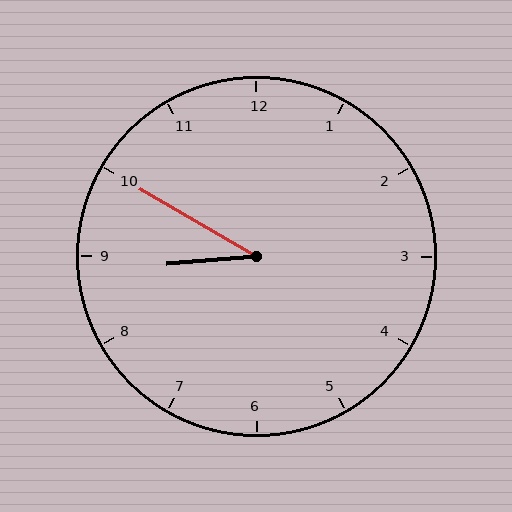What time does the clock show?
8:50.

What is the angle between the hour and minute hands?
Approximately 35 degrees.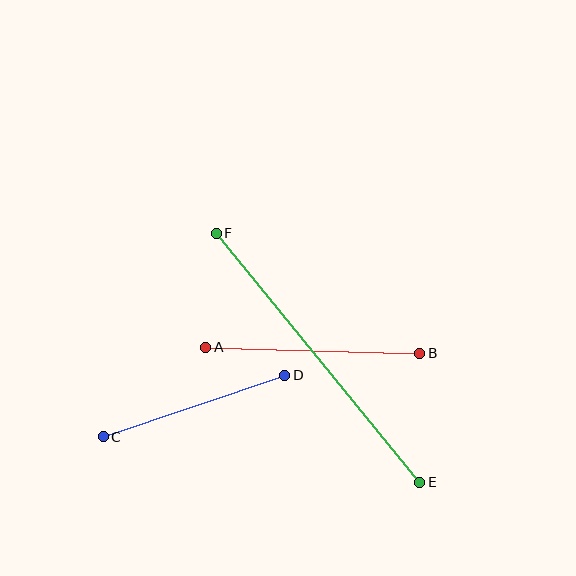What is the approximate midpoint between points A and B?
The midpoint is at approximately (313, 350) pixels.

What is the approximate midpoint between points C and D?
The midpoint is at approximately (194, 406) pixels.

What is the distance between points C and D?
The distance is approximately 192 pixels.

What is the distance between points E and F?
The distance is approximately 322 pixels.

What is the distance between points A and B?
The distance is approximately 214 pixels.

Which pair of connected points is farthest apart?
Points E and F are farthest apart.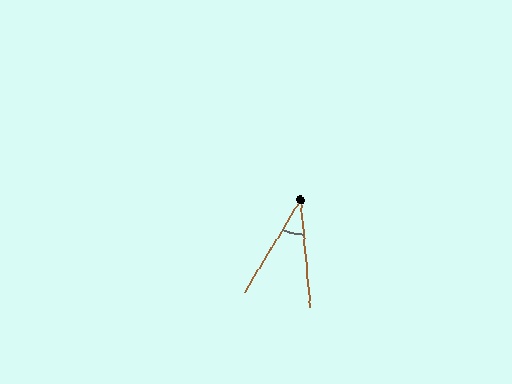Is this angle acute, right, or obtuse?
It is acute.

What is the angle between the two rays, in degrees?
Approximately 36 degrees.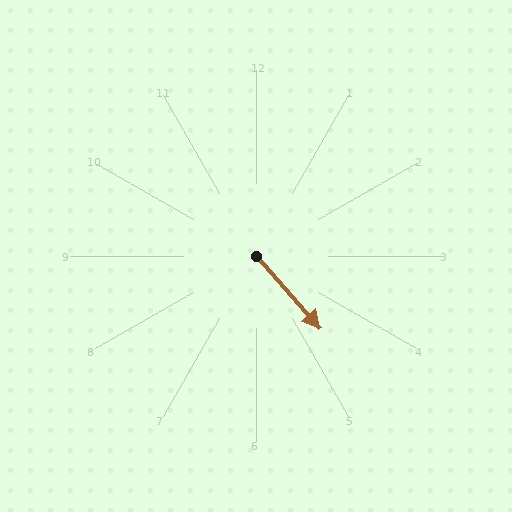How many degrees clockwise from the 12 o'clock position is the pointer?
Approximately 138 degrees.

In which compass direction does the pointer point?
Southeast.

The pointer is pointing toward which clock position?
Roughly 5 o'clock.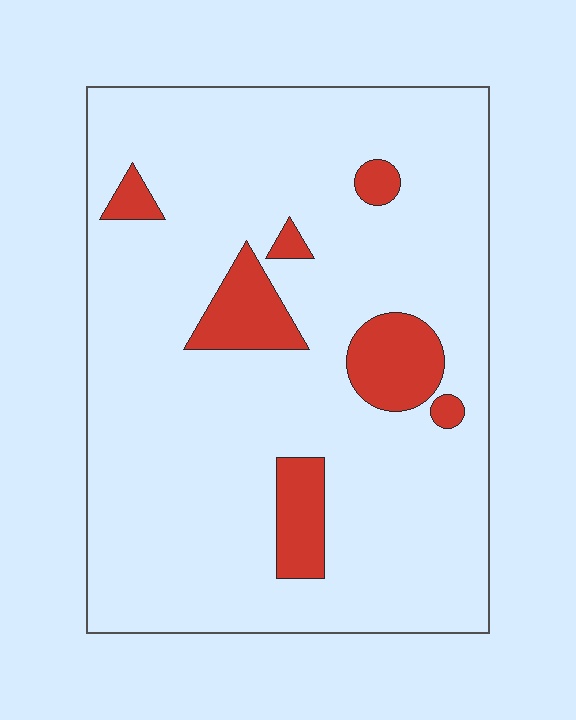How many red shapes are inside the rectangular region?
7.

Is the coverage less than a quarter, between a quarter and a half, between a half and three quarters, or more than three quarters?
Less than a quarter.